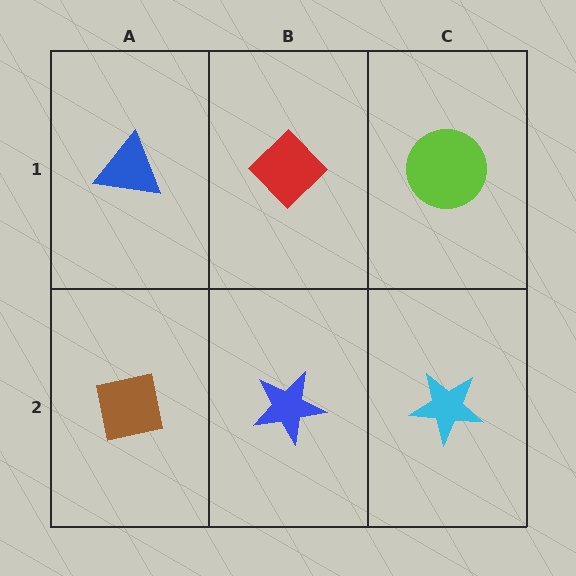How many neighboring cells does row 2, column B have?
3.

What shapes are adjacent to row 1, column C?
A cyan star (row 2, column C), a red diamond (row 1, column B).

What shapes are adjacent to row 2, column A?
A blue triangle (row 1, column A), a blue star (row 2, column B).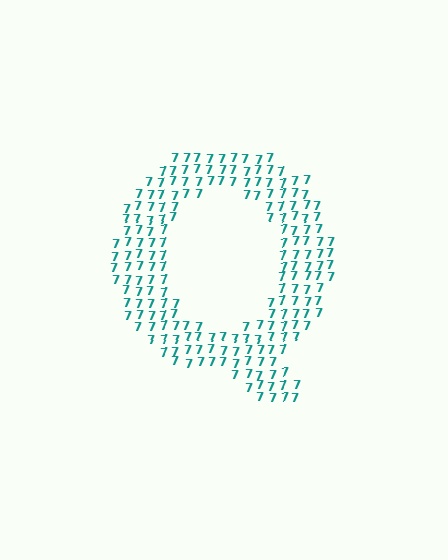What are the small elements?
The small elements are digit 7's.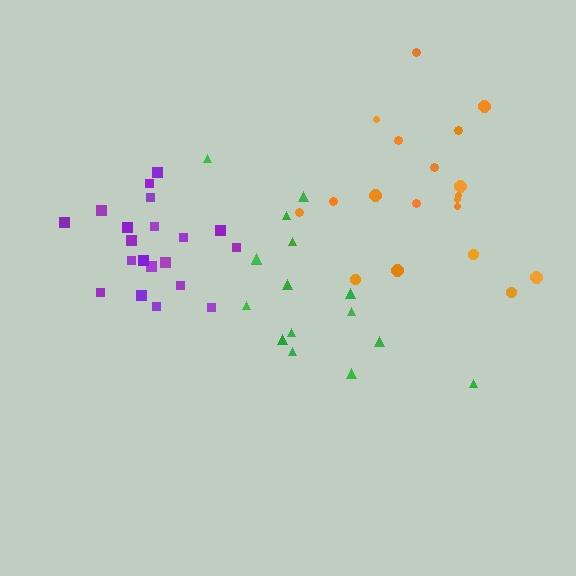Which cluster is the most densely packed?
Purple.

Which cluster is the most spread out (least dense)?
Green.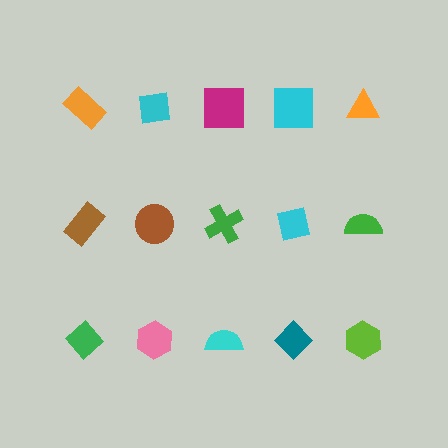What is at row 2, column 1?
A brown rectangle.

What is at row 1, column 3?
A magenta square.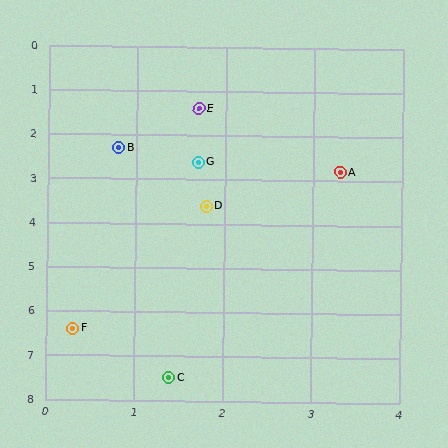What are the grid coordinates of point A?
Point A is at approximately (3.3, 2.8).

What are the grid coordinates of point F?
Point F is at approximately (0.3, 6.4).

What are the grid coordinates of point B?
Point B is at approximately (0.8, 2.3).